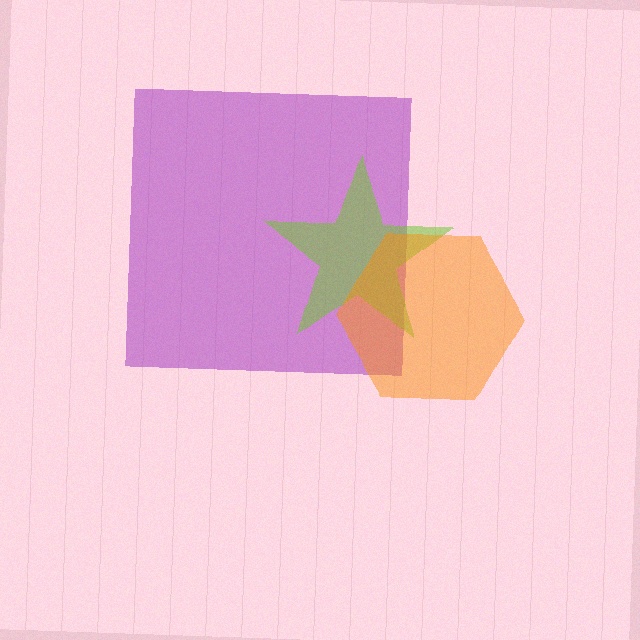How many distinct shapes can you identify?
There are 3 distinct shapes: a purple square, a lime star, an orange hexagon.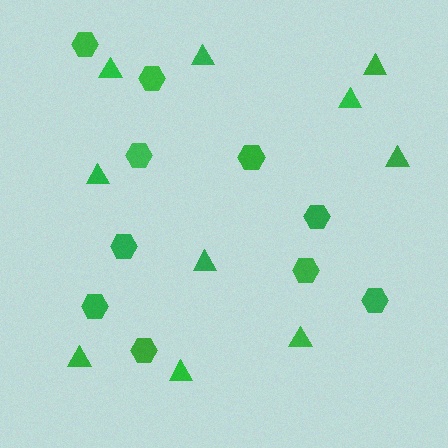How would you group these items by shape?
There are 2 groups: one group of hexagons (10) and one group of triangles (10).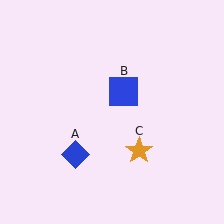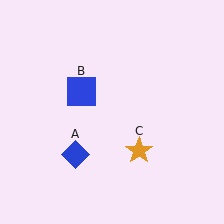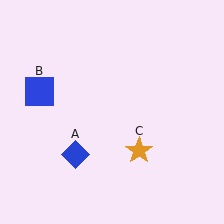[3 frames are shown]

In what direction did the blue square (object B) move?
The blue square (object B) moved left.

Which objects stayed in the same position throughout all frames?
Blue diamond (object A) and orange star (object C) remained stationary.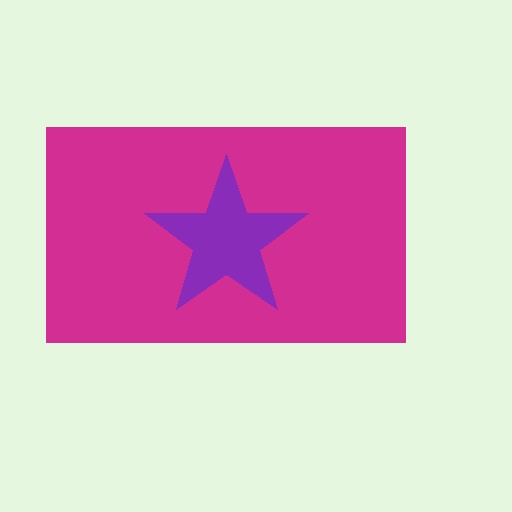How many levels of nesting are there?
2.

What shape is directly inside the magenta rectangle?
The purple star.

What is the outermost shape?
The magenta rectangle.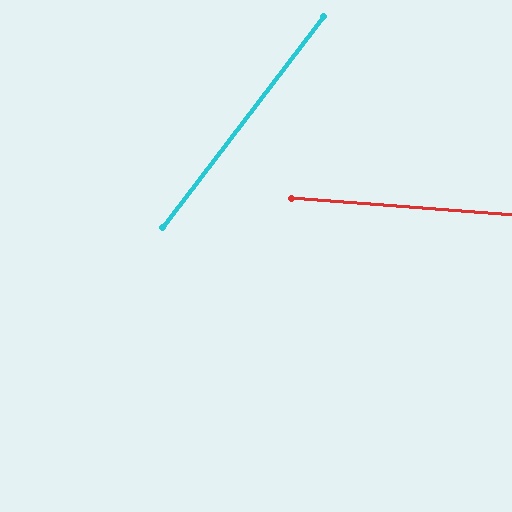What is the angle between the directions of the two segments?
Approximately 57 degrees.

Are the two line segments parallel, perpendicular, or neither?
Neither parallel nor perpendicular — they differ by about 57°.